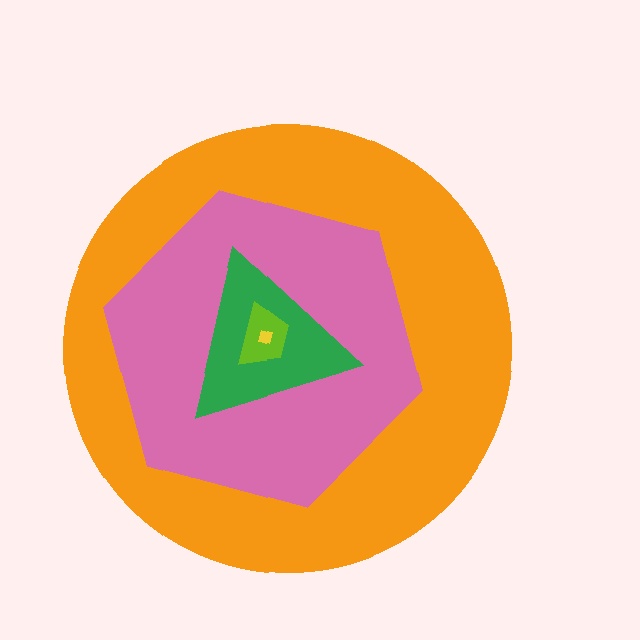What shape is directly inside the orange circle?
The pink hexagon.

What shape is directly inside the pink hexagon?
The green triangle.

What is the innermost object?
The yellow square.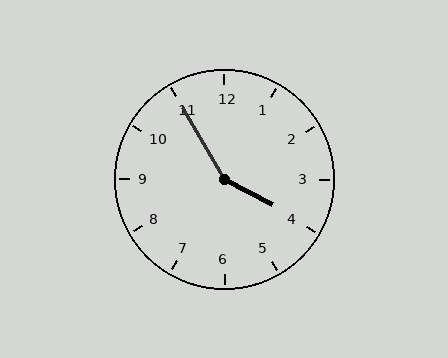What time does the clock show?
3:55.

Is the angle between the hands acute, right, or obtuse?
It is obtuse.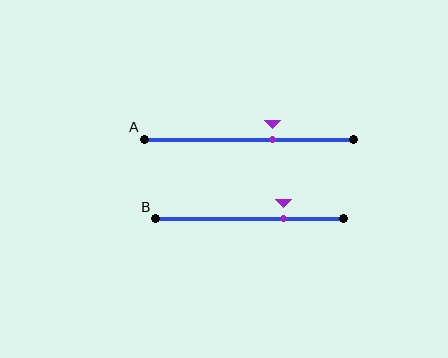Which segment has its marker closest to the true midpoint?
Segment A has its marker closest to the true midpoint.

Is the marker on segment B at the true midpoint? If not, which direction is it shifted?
No, the marker on segment B is shifted to the right by about 18% of the segment length.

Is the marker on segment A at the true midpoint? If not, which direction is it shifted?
No, the marker on segment A is shifted to the right by about 11% of the segment length.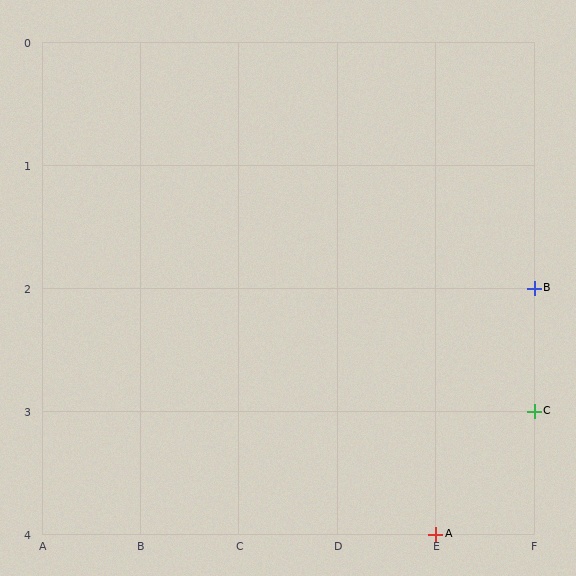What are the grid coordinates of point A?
Point A is at grid coordinates (E, 4).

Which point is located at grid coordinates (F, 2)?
Point B is at (F, 2).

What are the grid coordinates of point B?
Point B is at grid coordinates (F, 2).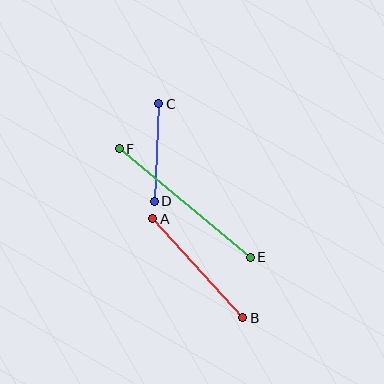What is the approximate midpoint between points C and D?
The midpoint is at approximately (157, 152) pixels.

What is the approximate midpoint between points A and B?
The midpoint is at approximately (198, 268) pixels.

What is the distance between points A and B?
The distance is approximately 134 pixels.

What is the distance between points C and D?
The distance is approximately 98 pixels.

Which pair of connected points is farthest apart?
Points E and F are farthest apart.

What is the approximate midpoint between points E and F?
The midpoint is at approximately (185, 203) pixels.